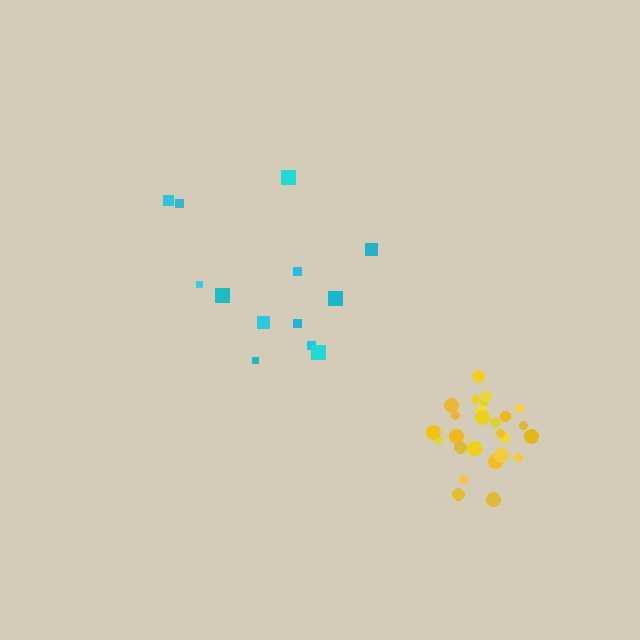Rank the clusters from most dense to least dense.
yellow, cyan.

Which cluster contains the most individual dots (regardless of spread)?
Yellow (26).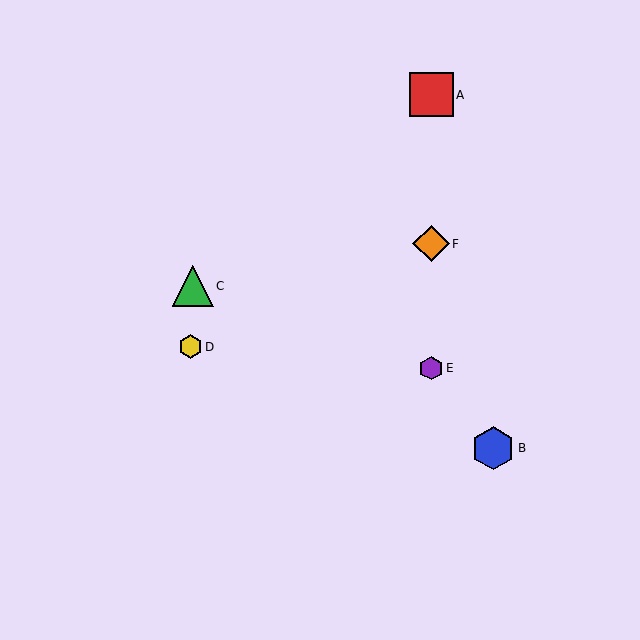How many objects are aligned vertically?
3 objects (A, E, F) are aligned vertically.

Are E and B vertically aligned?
No, E is at x≈431 and B is at x≈493.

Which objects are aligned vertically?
Objects A, E, F are aligned vertically.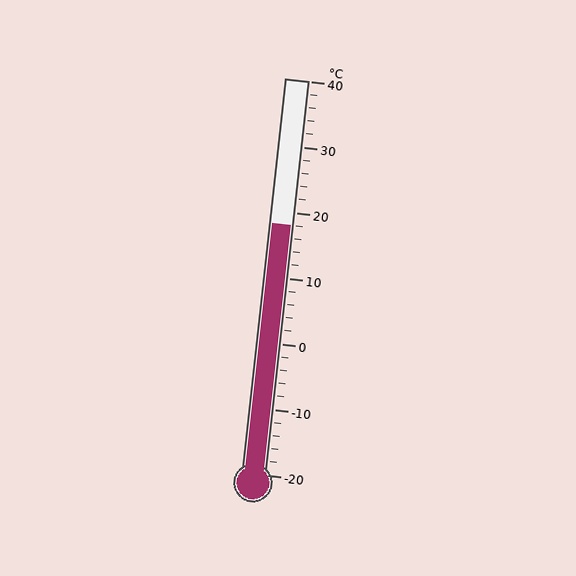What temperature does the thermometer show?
The thermometer shows approximately 18°C.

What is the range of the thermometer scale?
The thermometer scale ranges from -20°C to 40°C.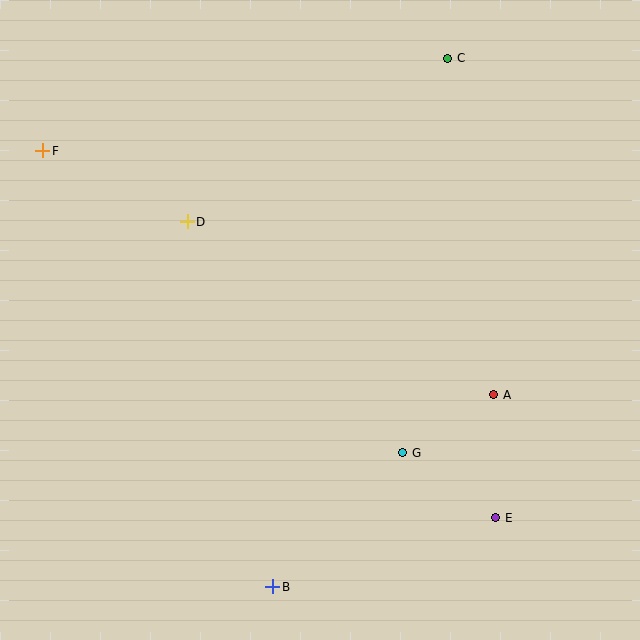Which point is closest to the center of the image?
Point G at (403, 453) is closest to the center.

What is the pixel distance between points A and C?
The distance between A and C is 339 pixels.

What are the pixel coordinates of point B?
Point B is at (273, 587).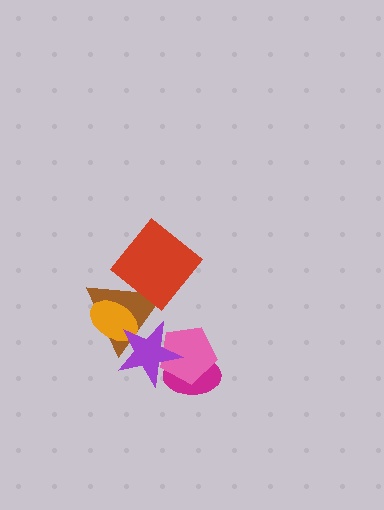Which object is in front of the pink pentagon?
The purple star is in front of the pink pentagon.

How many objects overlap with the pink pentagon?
2 objects overlap with the pink pentagon.